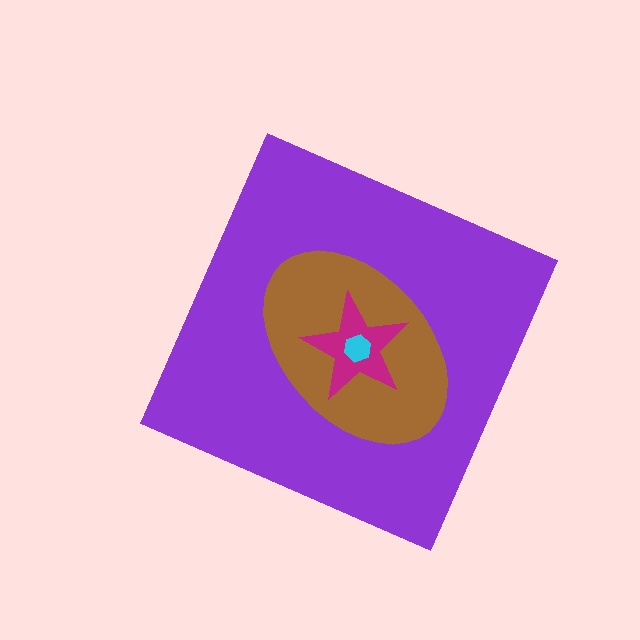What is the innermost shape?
The cyan hexagon.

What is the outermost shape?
The purple diamond.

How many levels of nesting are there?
4.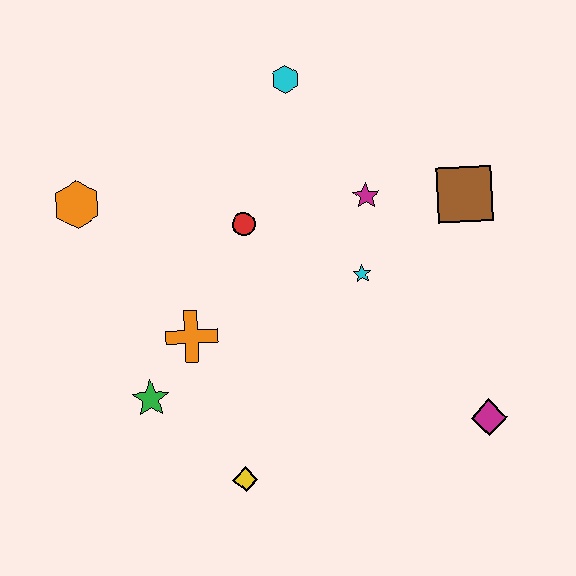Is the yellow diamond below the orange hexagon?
Yes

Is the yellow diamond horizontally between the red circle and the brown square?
No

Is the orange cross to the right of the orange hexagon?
Yes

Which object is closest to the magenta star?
The cyan star is closest to the magenta star.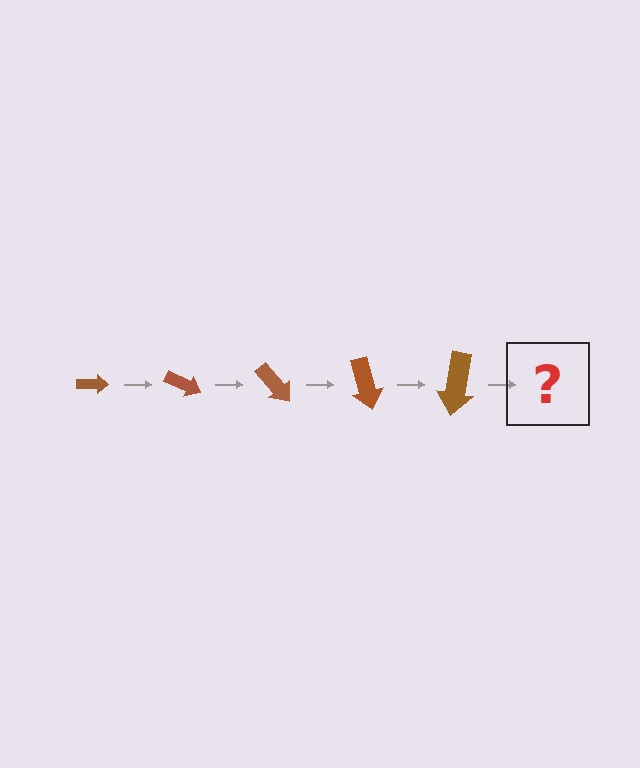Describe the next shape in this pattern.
It should be an arrow, larger than the previous one and rotated 125 degrees from the start.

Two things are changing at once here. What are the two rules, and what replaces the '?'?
The two rules are that the arrow grows larger each step and it rotates 25 degrees each step. The '?' should be an arrow, larger than the previous one and rotated 125 degrees from the start.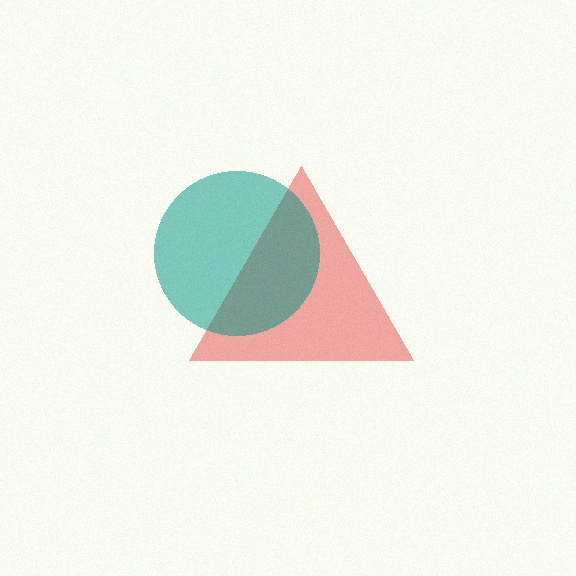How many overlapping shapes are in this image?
There are 2 overlapping shapes in the image.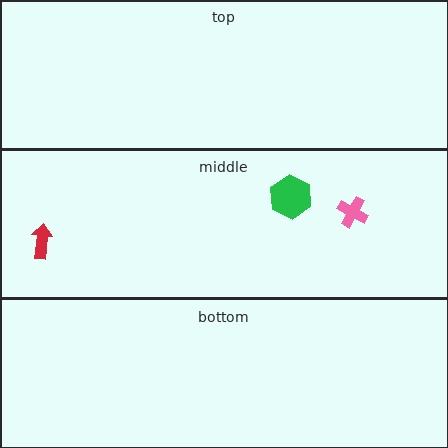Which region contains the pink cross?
The middle region.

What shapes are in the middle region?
The red arrow, the green hexagon, the pink cross.